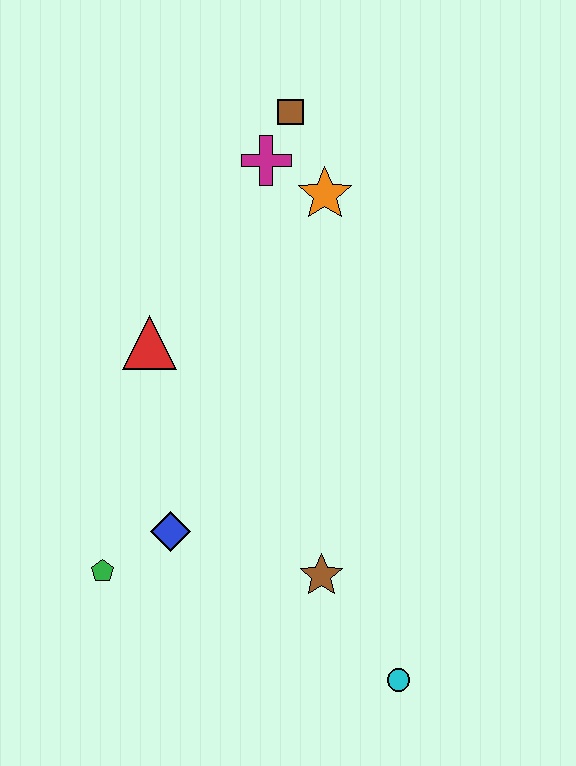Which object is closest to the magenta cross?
The brown square is closest to the magenta cross.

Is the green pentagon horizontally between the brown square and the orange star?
No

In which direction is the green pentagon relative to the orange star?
The green pentagon is below the orange star.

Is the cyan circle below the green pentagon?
Yes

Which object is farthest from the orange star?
The cyan circle is farthest from the orange star.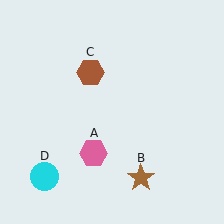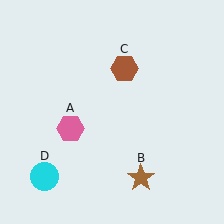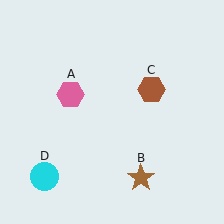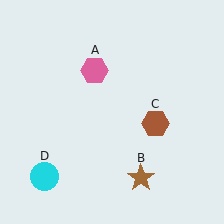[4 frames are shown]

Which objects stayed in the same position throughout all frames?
Brown star (object B) and cyan circle (object D) remained stationary.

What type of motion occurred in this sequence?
The pink hexagon (object A), brown hexagon (object C) rotated clockwise around the center of the scene.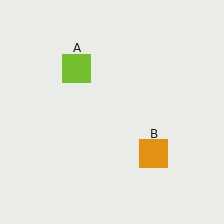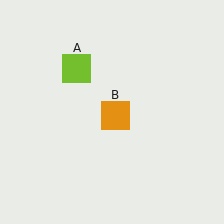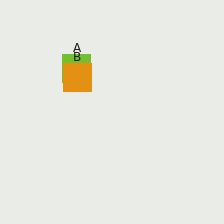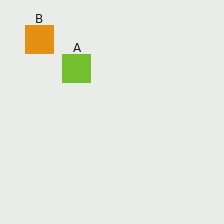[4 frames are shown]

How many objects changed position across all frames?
1 object changed position: orange square (object B).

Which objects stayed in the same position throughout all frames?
Lime square (object A) remained stationary.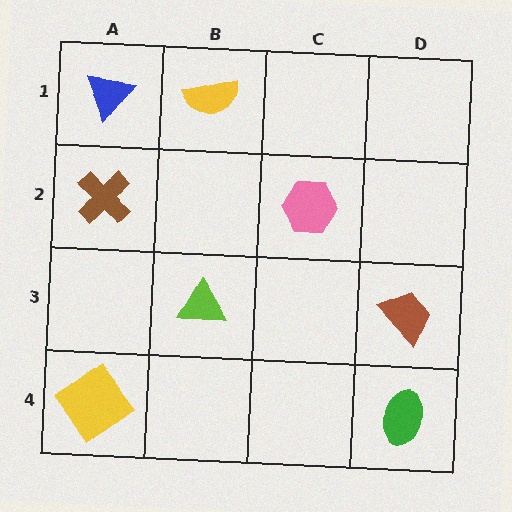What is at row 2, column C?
A pink hexagon.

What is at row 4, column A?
A yellow diamond.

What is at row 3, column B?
A lime triangle.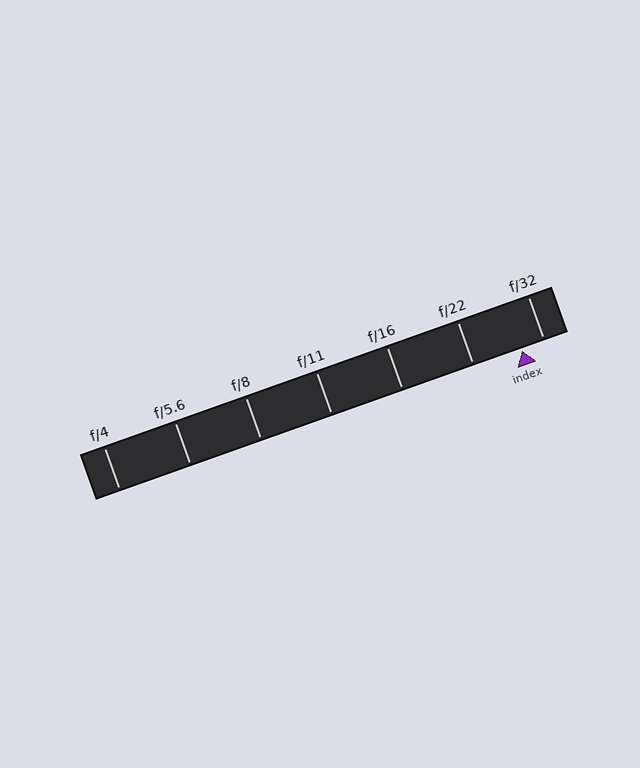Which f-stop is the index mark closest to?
The index mark is closest to f/32.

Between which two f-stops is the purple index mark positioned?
The index mark is between f/22 and f/32.